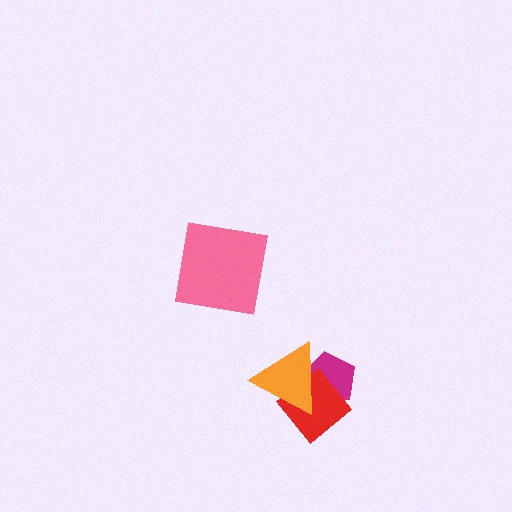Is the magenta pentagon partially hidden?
Yes, it is partially covered by another shape.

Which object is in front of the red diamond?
The orange triangle is in front of the red diamond.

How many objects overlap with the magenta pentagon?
2 objects overlap with the magenta pentagon.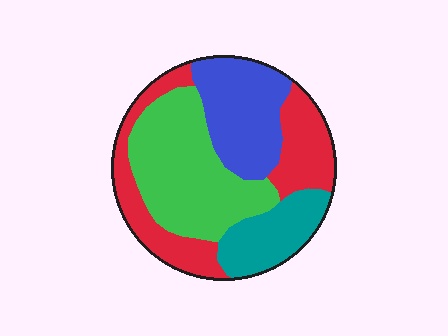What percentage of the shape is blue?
Blue takes up about one fifth (1/5) of the shape.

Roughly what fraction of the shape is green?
Green covers 33% of the shape.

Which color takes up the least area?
Teal, at roughly 15%.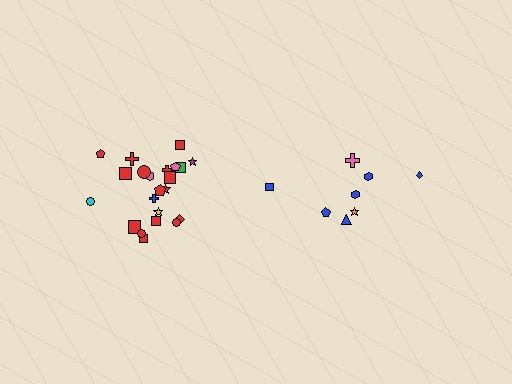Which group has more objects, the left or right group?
The left group.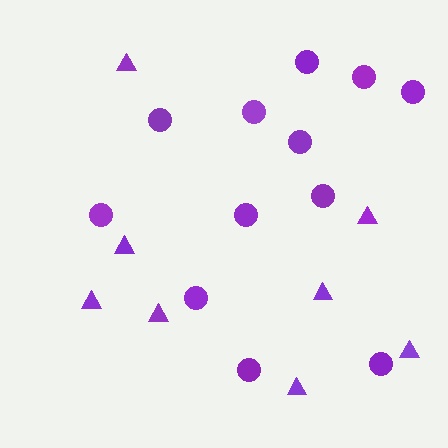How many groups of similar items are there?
There are 2 groups: one group of circles (12) and one group of triangles (8).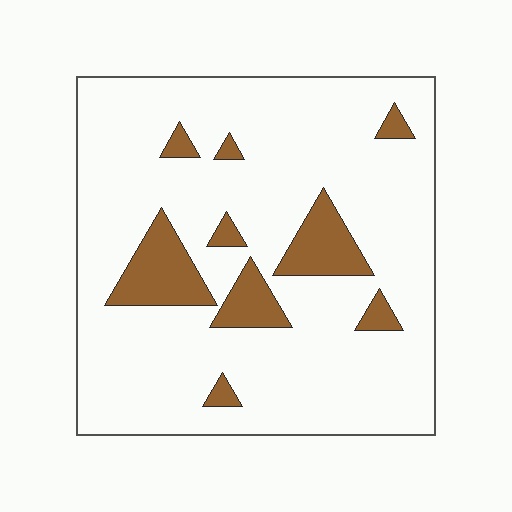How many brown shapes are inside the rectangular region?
9.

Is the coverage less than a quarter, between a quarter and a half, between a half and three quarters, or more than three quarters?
Less than a quarter.